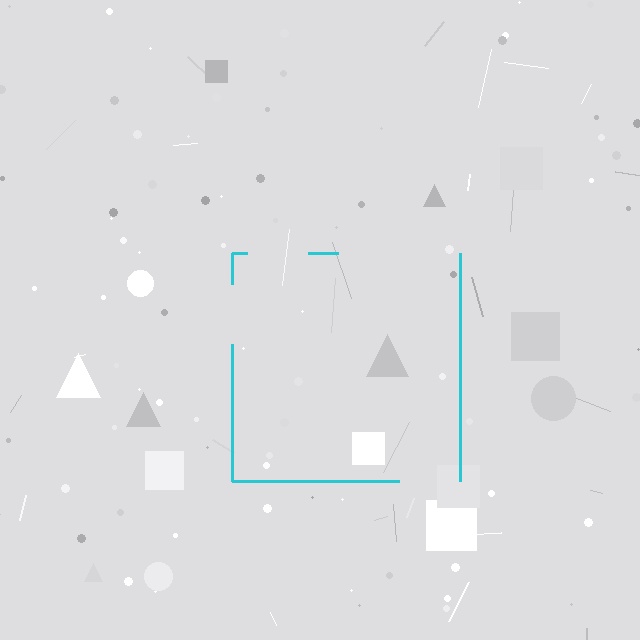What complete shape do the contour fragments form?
The contour fragments form a square.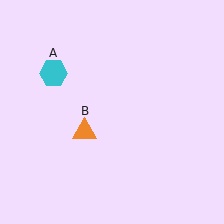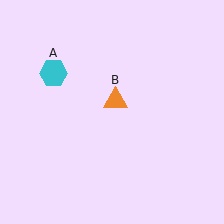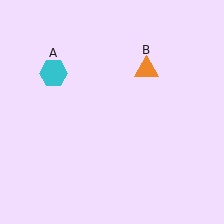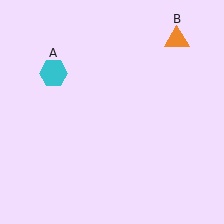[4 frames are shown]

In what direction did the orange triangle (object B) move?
The orange triangle (object B) moved up and to the right.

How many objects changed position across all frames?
1 object changed position: orange triangle (object B).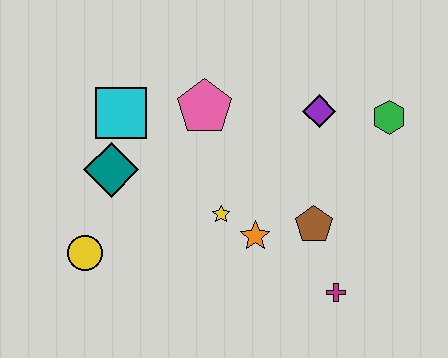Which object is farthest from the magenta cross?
The cyan square is farthest from the magenta cross.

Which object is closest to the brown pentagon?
The orange star is closest to the brown pentagon.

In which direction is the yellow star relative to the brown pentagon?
The yellow star is to the left of the brown pentagon.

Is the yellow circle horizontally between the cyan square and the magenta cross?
No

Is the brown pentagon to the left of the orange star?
No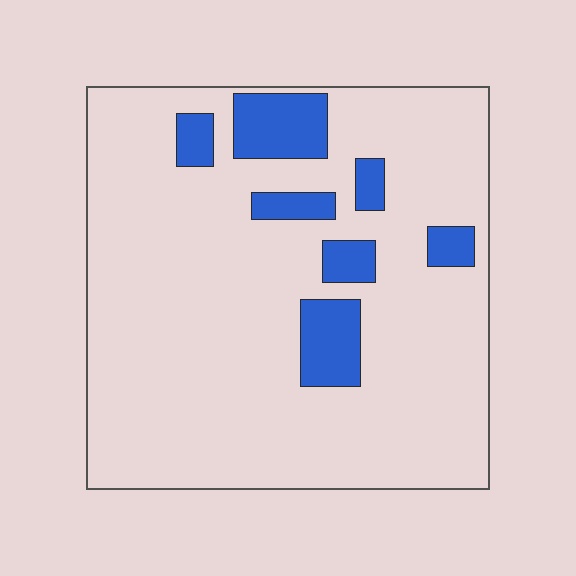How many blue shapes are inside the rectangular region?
7.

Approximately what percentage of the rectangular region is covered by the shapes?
Approximately 15%.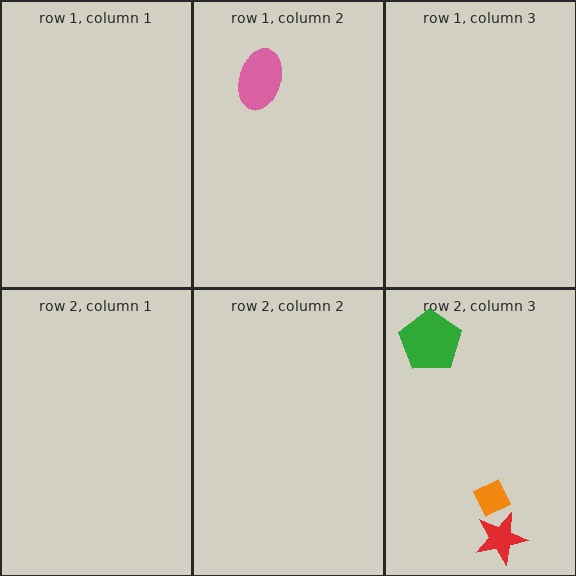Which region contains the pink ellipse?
The row 1, column 2 region.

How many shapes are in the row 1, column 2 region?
1.